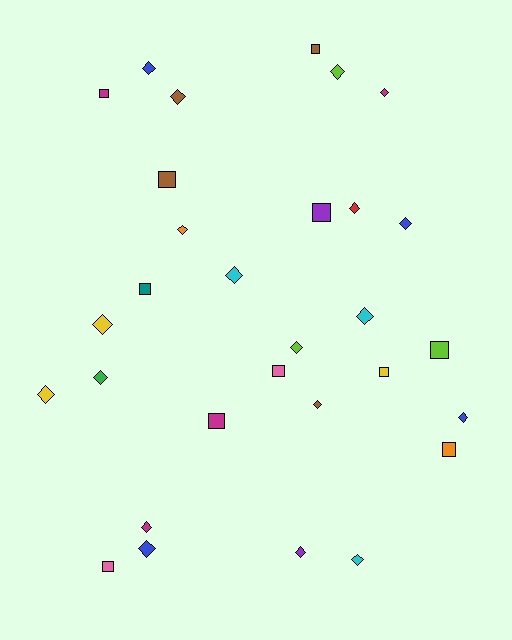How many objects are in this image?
There are 30 objects.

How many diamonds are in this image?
There are 19 diamonds.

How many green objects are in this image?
There is 1 green object.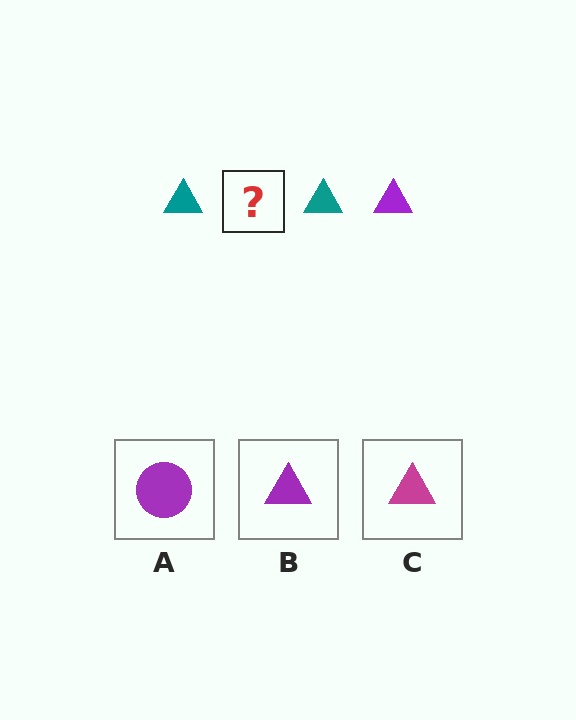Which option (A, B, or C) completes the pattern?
B.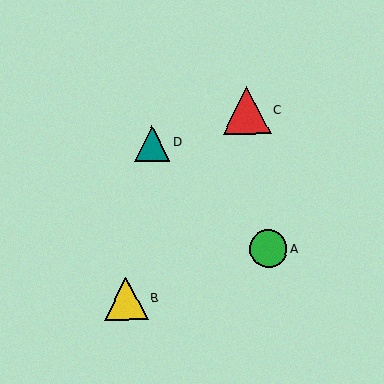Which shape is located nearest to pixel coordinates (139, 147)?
The teal triangle (labeled D) at (152, 143) is nearest to that location.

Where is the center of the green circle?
The center of the green circle is at (268, 249).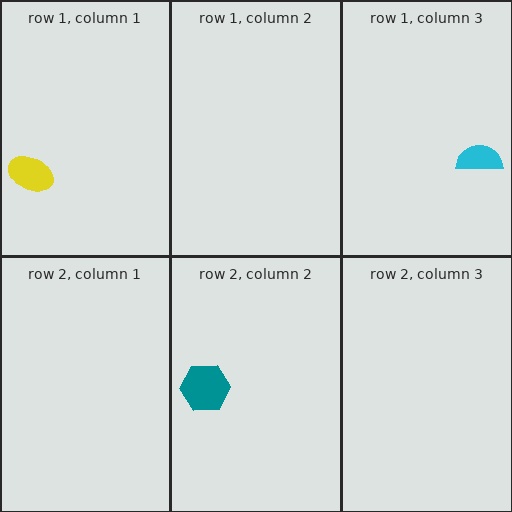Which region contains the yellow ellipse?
The row 1, column 1 region.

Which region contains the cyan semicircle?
The row 1, column 3 region.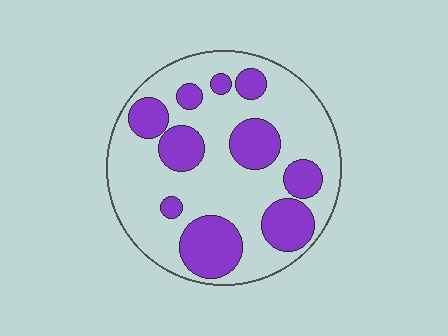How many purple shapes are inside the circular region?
10.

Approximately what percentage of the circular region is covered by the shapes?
Approximately 30%.